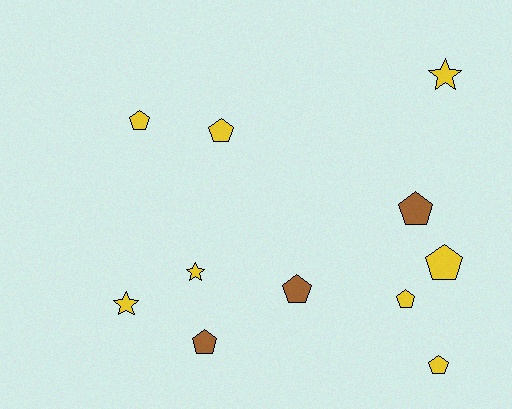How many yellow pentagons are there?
There are 5 yellow pentagons.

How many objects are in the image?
There are 11 objects.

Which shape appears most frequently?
Pentagon, with 8 objects.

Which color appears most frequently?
Yellow, with 8 objects.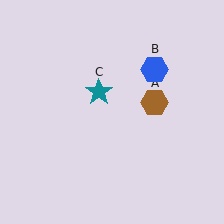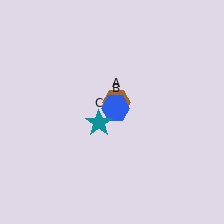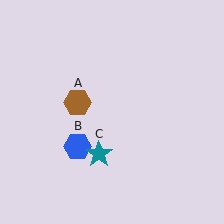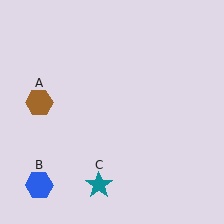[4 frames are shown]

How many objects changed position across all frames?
3 objects changed position: brown hexagon (object A), blue hexagon (object B), teal star (object C).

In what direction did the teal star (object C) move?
The teal star (object C) moved down.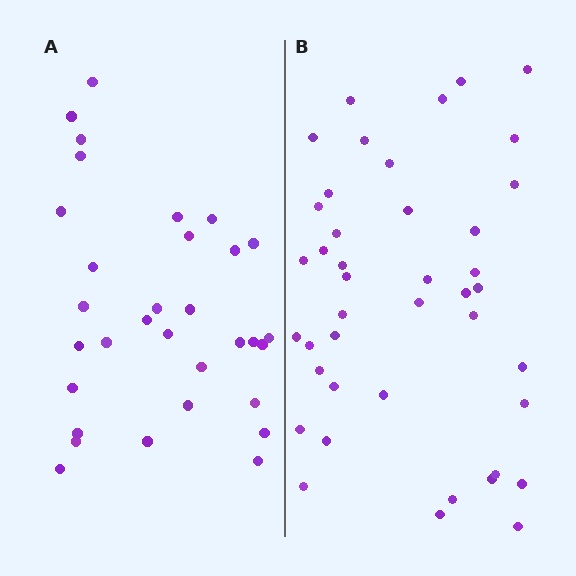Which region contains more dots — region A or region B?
Region B (the right region) has more dots.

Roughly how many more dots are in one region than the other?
Region B has roughly 10 or so more dots than region A.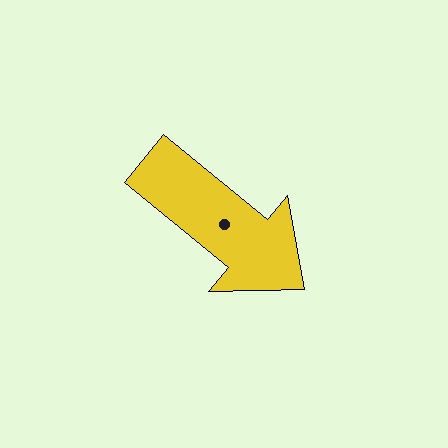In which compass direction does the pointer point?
Southeast.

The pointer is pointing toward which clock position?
Roughly 4 o'clock.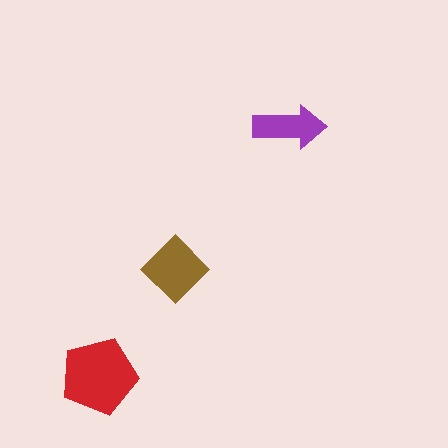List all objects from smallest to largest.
The purple arrow, the brown diamond, the red pentagon.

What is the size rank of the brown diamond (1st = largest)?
2nd.